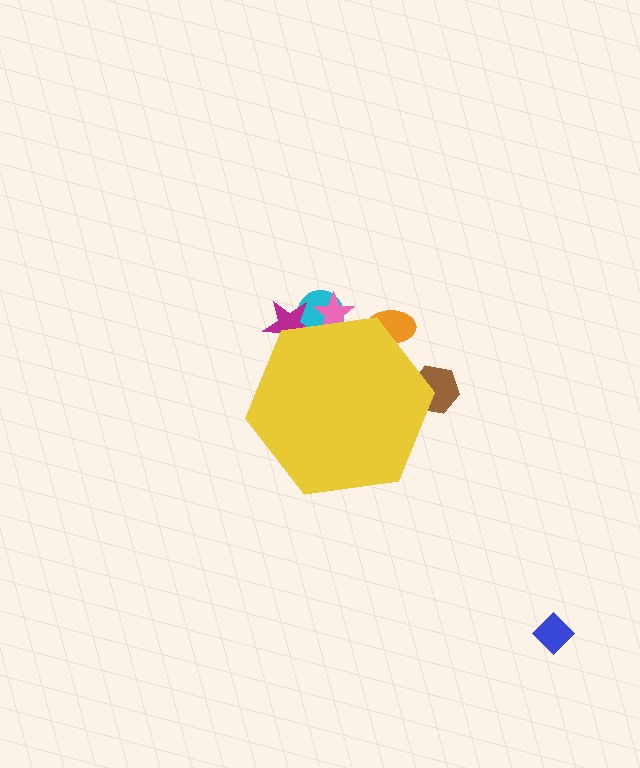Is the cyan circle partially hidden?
Yes, the cyan circle is partially hidden behind the yellow hexagon.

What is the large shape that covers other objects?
A yellow hexagon.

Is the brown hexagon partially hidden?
Yes, the brown hexagon is partially hidden behind the yellow hexagon.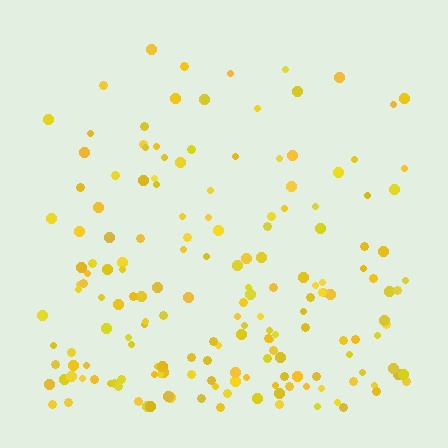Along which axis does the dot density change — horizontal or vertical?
Vertical.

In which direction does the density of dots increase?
From top to bottom, with the bottom side densest.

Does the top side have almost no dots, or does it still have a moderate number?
Still a moderate number, just noticeably fewer than the bottom.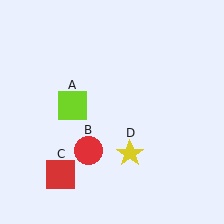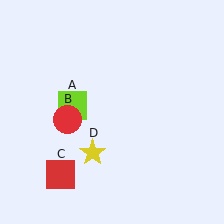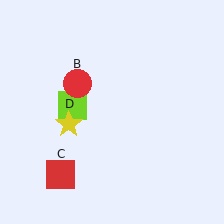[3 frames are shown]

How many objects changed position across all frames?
2 objects changed position: red circle (object B), yellow star (object D).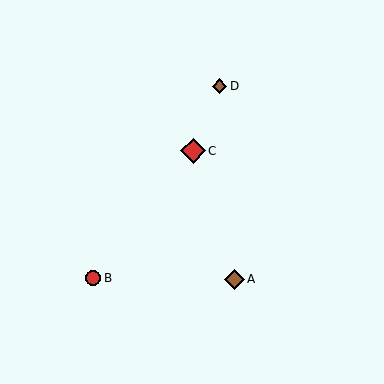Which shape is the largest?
The red diamond (labeled C) is the largest.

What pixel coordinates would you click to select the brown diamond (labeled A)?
Click at (234, 279) to select the brown diamond A.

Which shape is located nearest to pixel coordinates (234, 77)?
The brown diamond (labeled D) at (219, 86) is nearest to that location.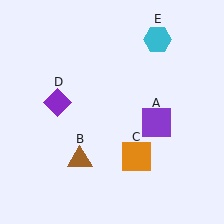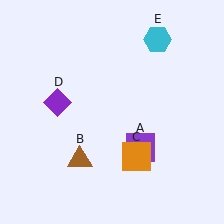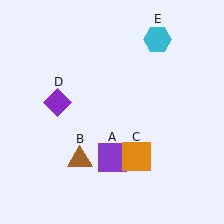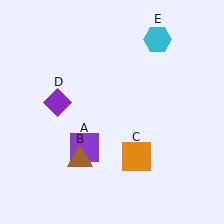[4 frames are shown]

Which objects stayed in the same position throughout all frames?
Brown triangle (object B) and orange square (object C) and purple diamond (object D) and cyan hexagon (object E) remained stationary.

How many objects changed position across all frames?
1 object changed position: purple square (object A).